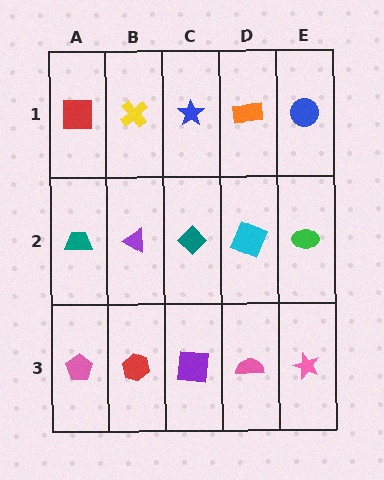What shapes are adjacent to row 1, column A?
A teal trapezoid (row 2, column A), a yellow cross (row 1, column B).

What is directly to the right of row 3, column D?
A pink star.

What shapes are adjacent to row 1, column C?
A teal diamond (row 2, column C), a yellow cross (row 1, column B), an orange rectangle (row 1, column D).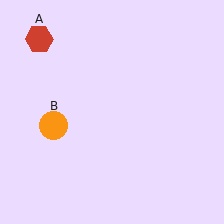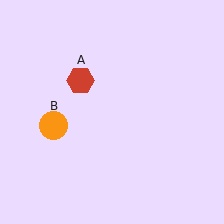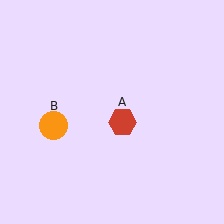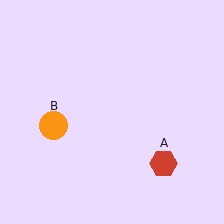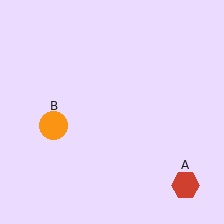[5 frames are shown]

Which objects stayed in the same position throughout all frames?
Orange circle (object B) remained stationary.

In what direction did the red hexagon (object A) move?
The red hexagon (object A) moved down and to the right.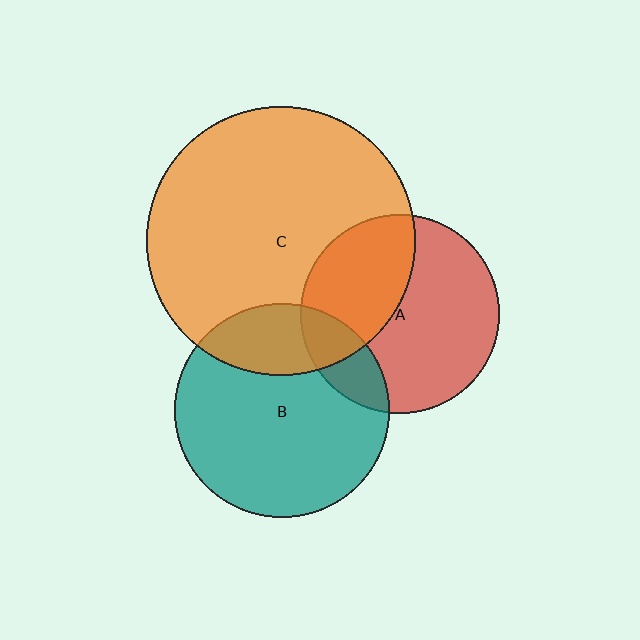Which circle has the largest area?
Circle C (orange).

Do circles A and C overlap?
Yes.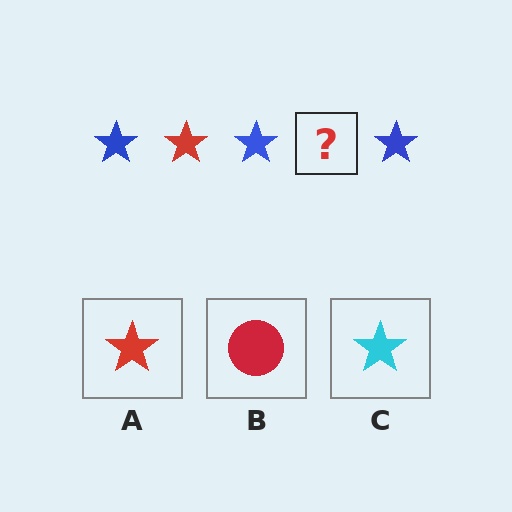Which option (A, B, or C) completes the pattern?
A.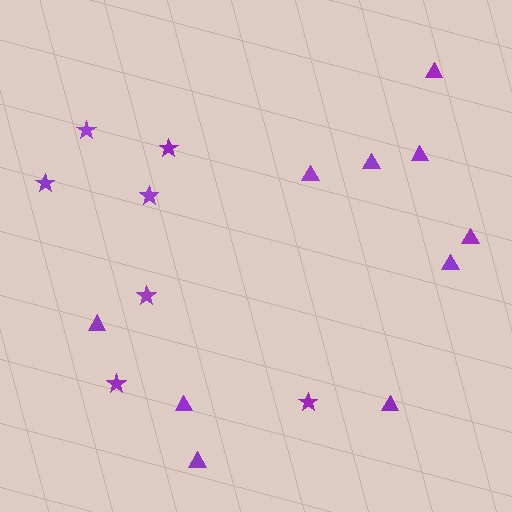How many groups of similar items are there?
There are 2 groups: one group of stars (7) and one group of triangles (10).